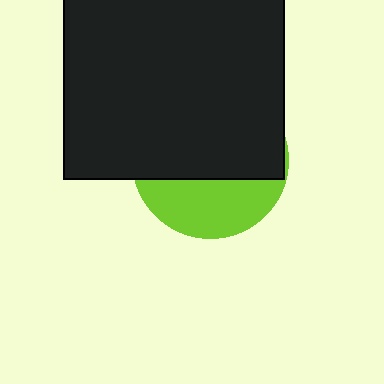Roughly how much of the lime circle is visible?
A small part of it is visible (roughly 35%).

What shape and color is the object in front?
The object in front is a black square.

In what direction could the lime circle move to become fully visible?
The lime circle could move down. That would shift it out from behind the black square entirely.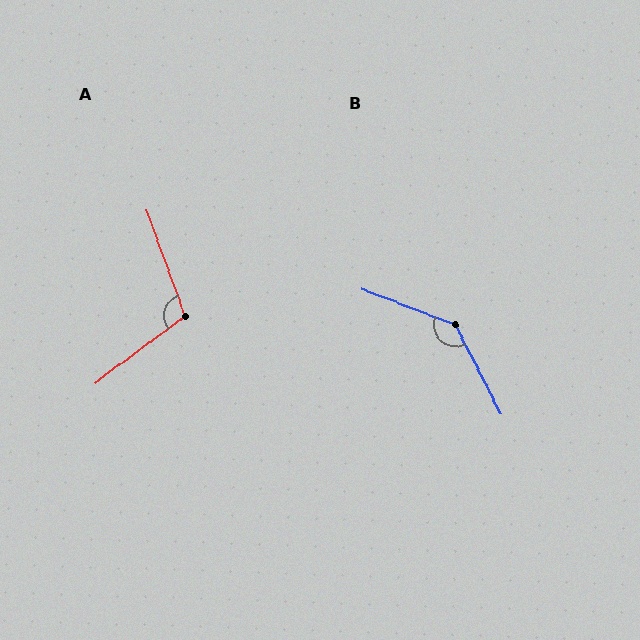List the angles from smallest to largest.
A (107°), B (138°).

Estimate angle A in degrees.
Approximately 107 degrees.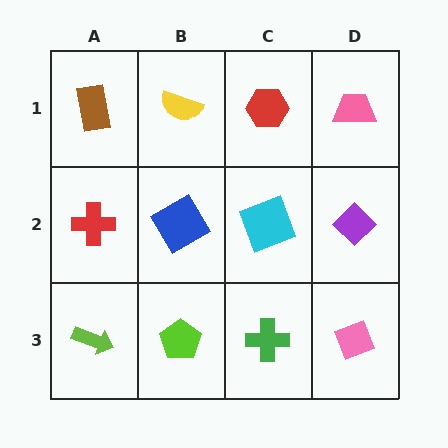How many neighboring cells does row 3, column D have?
2.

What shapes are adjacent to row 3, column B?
A blue diamond (row 2, column B), a lime arrow (row 3, column A), a green cross (row 3, column C).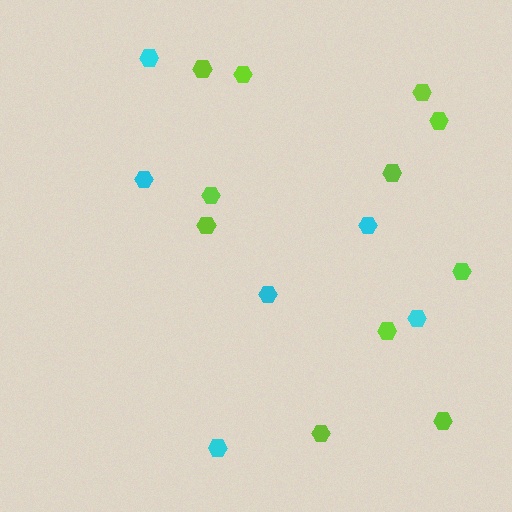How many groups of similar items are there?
There are 2 groups: one group of cyan hexagons (6) and one group of lime hexagons (11).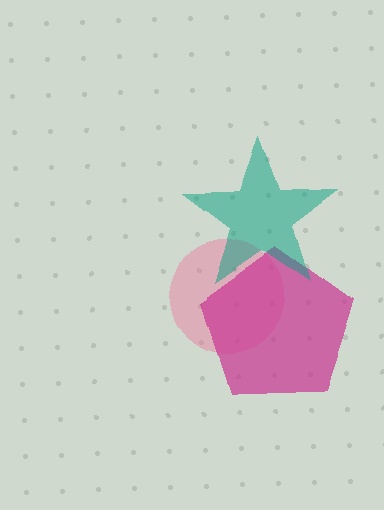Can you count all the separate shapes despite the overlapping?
Yes, there are 3 separate shapes.